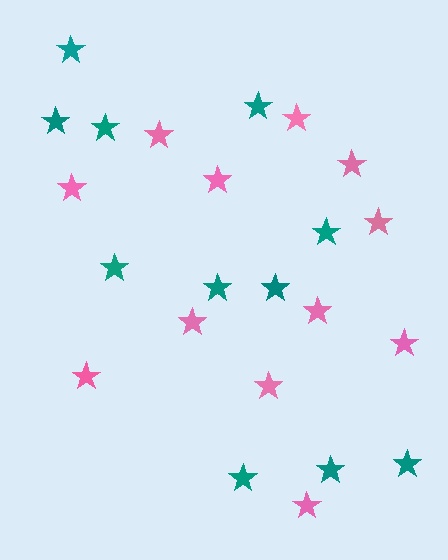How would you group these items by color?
There are 2 groups: one group of teal stars (11) and one group of pink stars (12).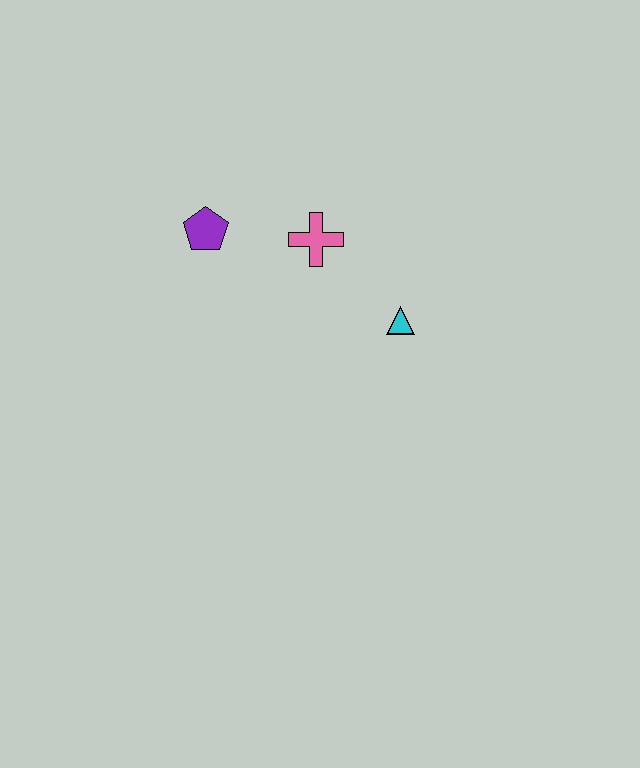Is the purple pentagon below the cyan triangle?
No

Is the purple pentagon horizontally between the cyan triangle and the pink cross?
No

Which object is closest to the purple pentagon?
The pink cross is closest to the purple pentagon.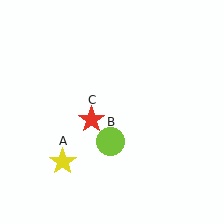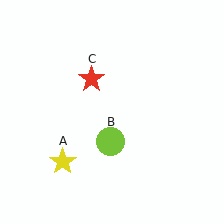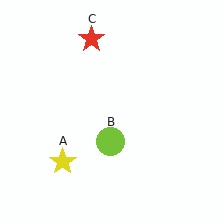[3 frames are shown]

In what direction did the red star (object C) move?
The red star (object C) moved up.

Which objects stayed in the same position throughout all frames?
Yellow star (object A) and lime circle (object B) remained stationary.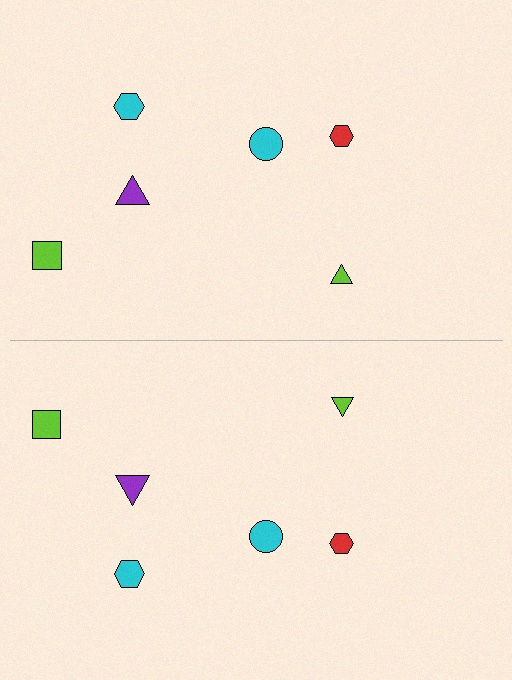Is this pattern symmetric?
Yes, this pattern has bilateral (reflection) symmetry.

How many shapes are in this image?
There are 12 shapes in this image.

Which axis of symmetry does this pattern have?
The pattern has a horizontal axis of symmetry running through the center of the image.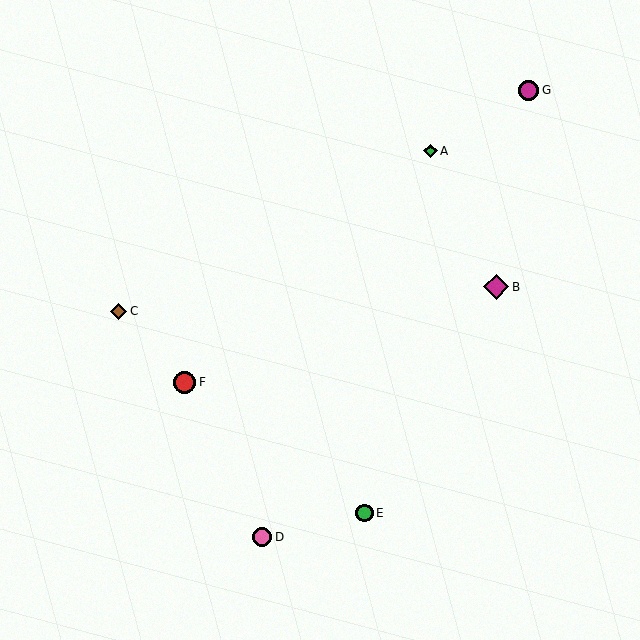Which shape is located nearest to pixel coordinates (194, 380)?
The red circle (labeled F) at (185, 382) is nearest to that location.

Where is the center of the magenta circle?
The center of the magenta circle is at (528, 90).